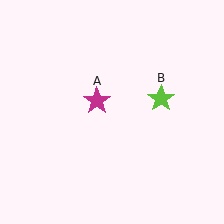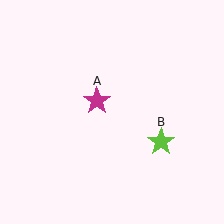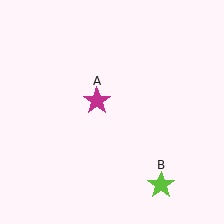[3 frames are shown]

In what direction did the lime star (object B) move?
The lime star (object B) moved down.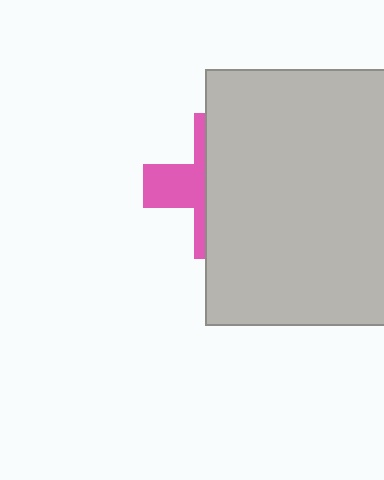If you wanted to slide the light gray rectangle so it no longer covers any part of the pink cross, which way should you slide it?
Slide it right — that is the most direct way to separate the two shapes.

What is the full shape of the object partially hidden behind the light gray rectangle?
The partially hidden object is a pink cross.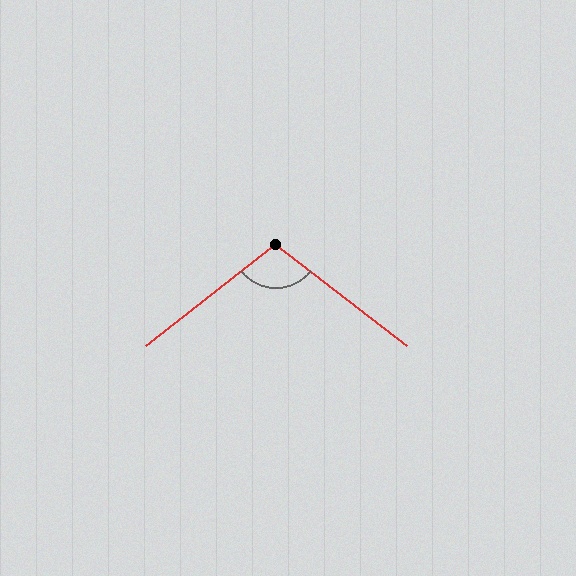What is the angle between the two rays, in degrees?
Approximately 104 degrees.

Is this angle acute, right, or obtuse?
It is obtuse.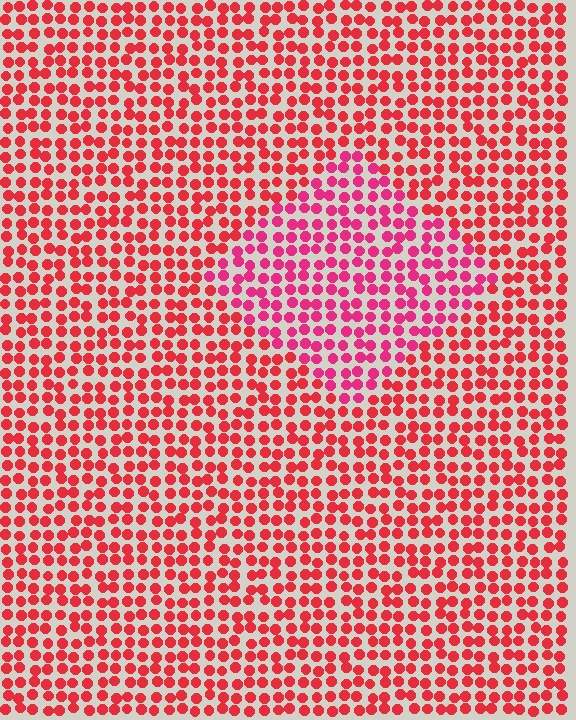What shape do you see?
I see a diamond.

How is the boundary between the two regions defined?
The boundary is defined purely by a slight shift in hue (about 23 degrees). Spacing, size, and orientation are identical on both sides.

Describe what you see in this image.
The image is filled with small red elements in a uniform arrangement. A diamond-shaped region is visible where the elements are tinted to a slightly different hue, forming a subtle color boundary.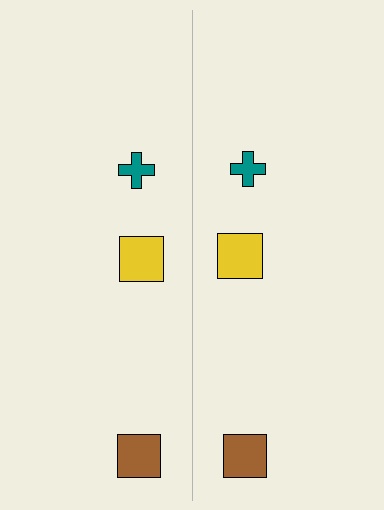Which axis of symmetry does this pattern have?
The pattern has a vertical axis of symmetry running through the center of the image.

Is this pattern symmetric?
Yes, this pattern has bilateral (reflection) symmetry.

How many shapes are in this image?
There are 6 shapes in this image.